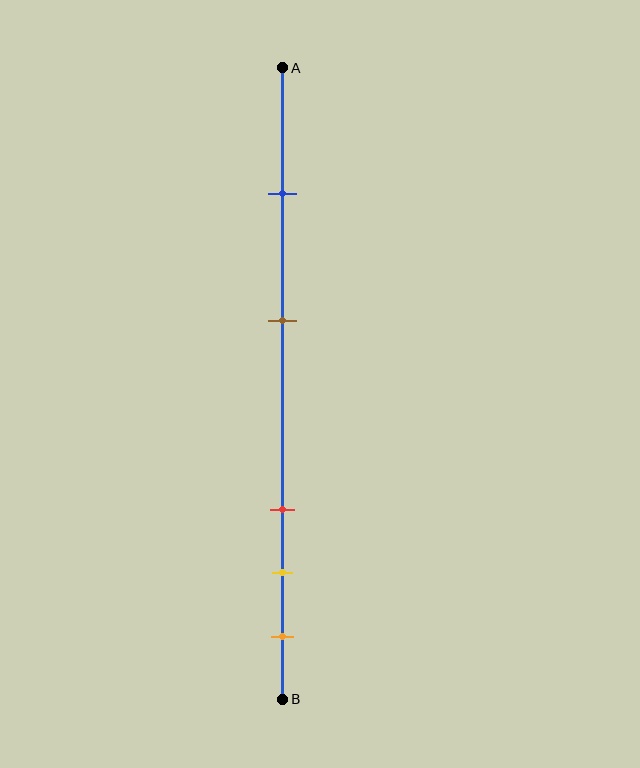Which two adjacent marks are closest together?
The yellow and orange marks are the closest adjacent pair.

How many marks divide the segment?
There are 5 marks dividing the segment.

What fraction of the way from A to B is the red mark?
The red mark is approximately 70% (0.7) of the way from A to B.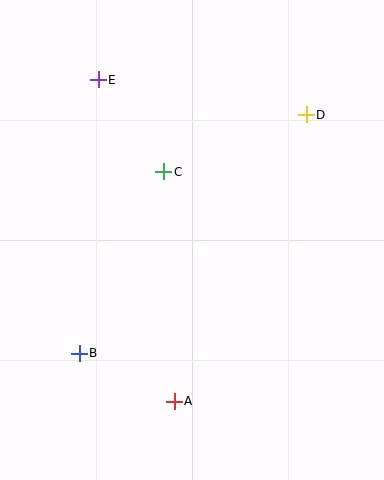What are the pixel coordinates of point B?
Point B is at (79, 353).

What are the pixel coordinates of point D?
Point D is at (306, 115).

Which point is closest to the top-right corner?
Point D is closest to the top-right corner.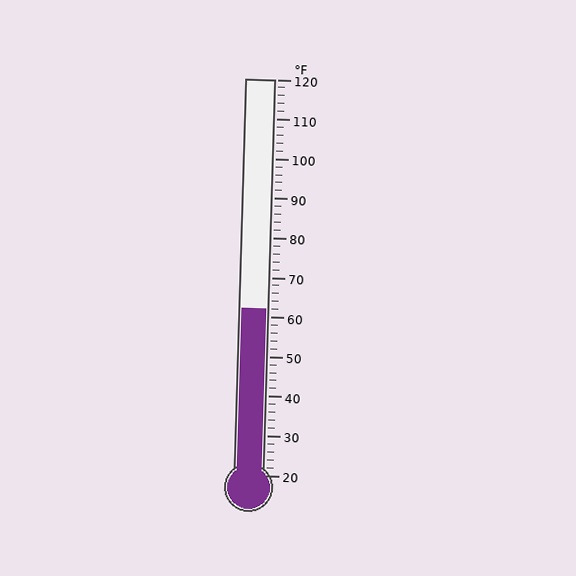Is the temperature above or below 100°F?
The temperature is below 100°F.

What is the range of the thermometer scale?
The thermometer scale ranges from 20°F to 120°F.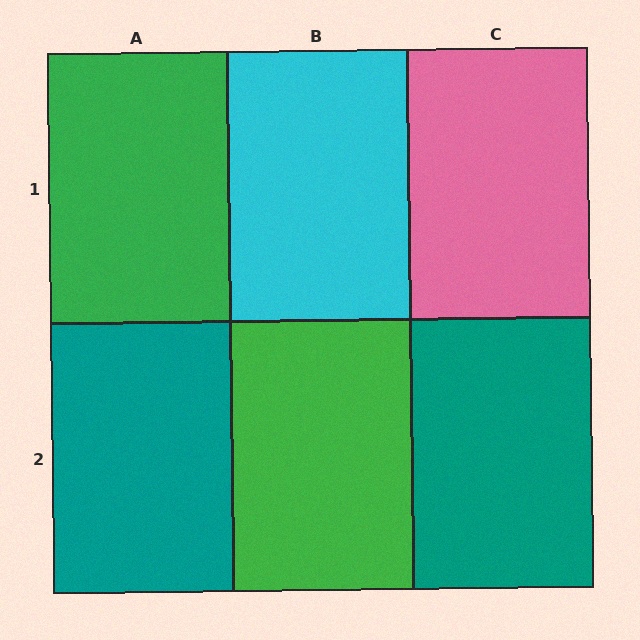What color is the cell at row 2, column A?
Teal.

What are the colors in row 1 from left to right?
Green, cyan, pink.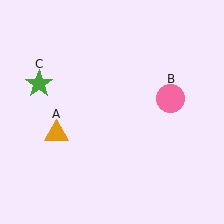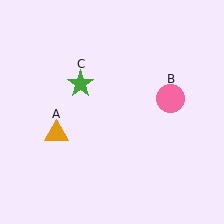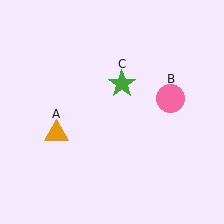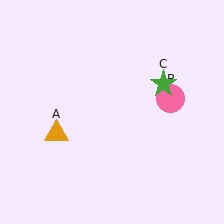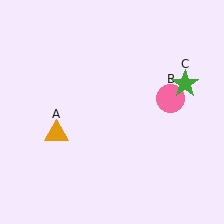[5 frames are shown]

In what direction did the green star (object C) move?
The green star (object C) moved right.